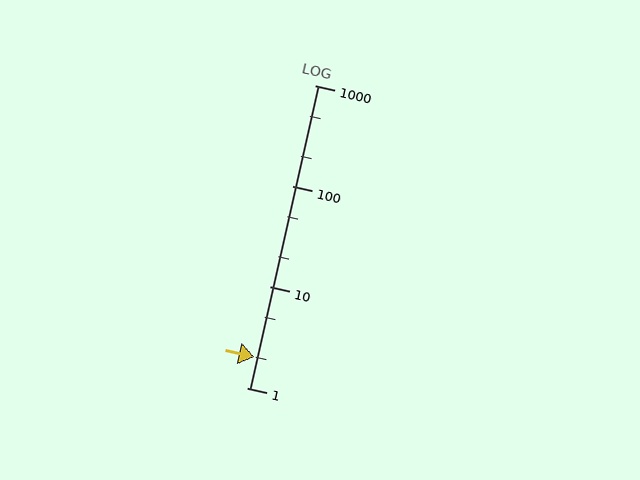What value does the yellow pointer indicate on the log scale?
The pointer indicates approximately 2.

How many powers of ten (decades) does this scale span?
The scale spans 3 decades, from 1 to 1000.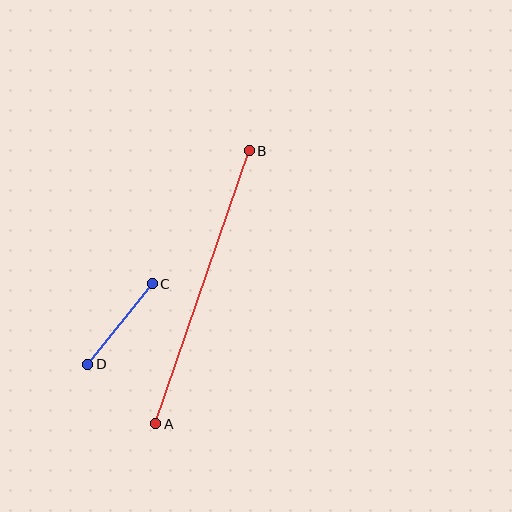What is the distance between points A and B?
The distance is approximately 288 pixels.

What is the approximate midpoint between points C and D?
The midpoint is at approximately (120, 324) pixels.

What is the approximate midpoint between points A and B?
The midpoint is at approximately (202, 287) pixels.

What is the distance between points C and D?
The distance is approximately 103 pixels.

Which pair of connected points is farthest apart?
Points A and B are farthest apart.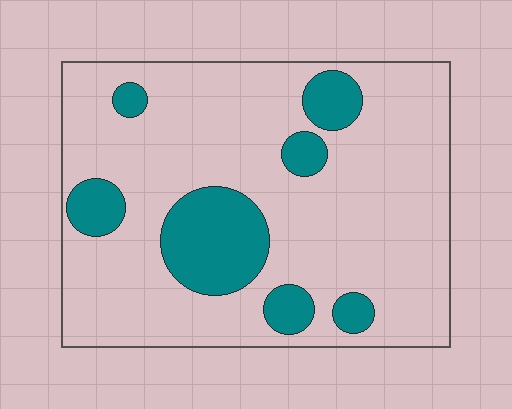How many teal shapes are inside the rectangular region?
7.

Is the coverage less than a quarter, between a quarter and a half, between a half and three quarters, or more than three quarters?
Less than a quarter.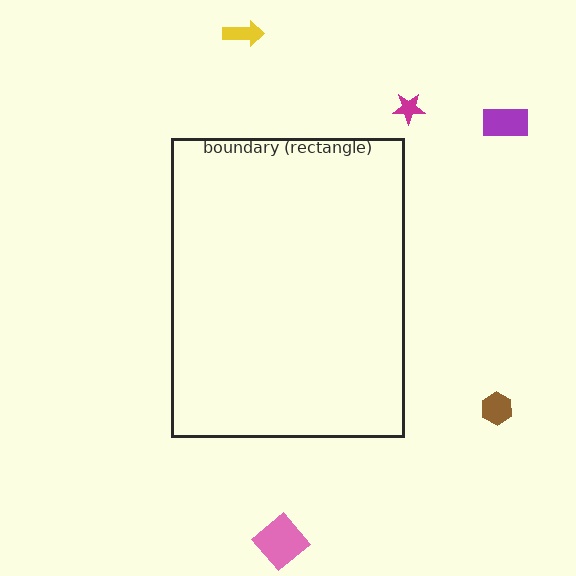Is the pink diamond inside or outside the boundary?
Outside.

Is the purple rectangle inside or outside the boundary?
Outside.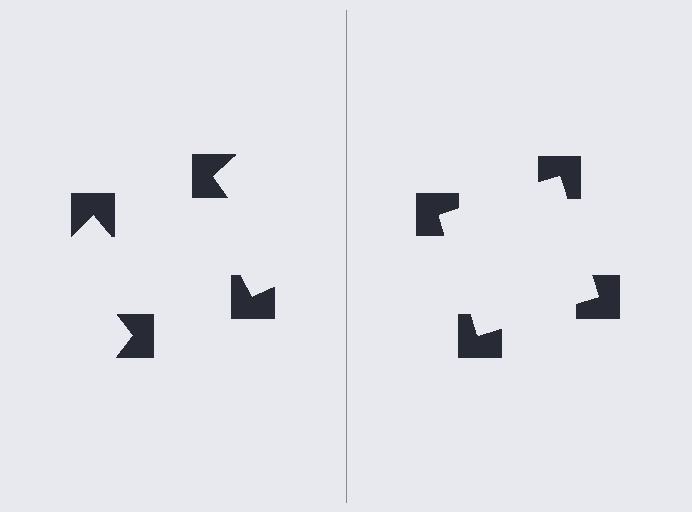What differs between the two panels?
The notched squares are positioned identically on both sides; only the wedge orientations differ. On the right they align to a square; on the left they are misaligned.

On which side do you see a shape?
An illusory square appears on the right side. On the left side the wedge cuts are rotated, so no coherent shape forms.